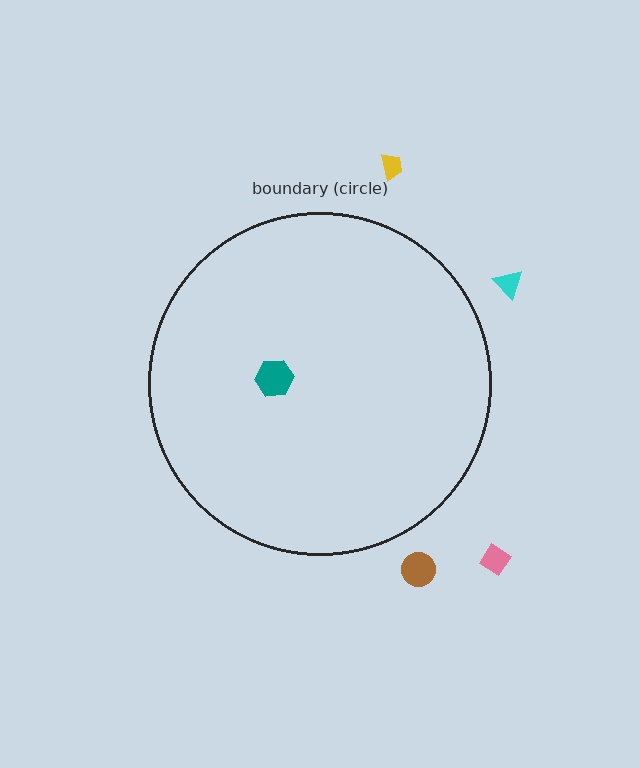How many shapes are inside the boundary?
1 inside, 4 outside.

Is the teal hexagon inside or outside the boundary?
Inside.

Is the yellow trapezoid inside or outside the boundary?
Outside.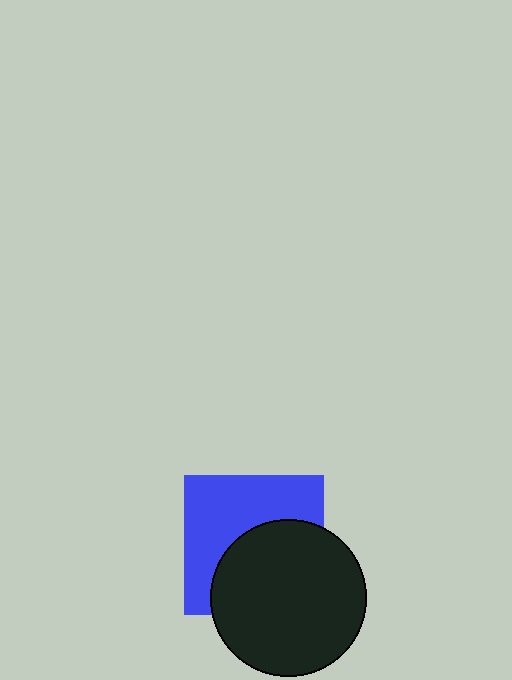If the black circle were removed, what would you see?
You would see the complete blue square.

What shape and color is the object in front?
The object in front is a black circle.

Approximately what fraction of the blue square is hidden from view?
Roughly 49% of the blue square is hidden behind the black circle.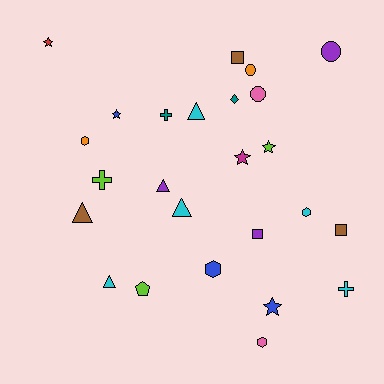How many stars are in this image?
There are 5 stars.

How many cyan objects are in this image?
There are 5 cyan objects.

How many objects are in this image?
There are 25 objects.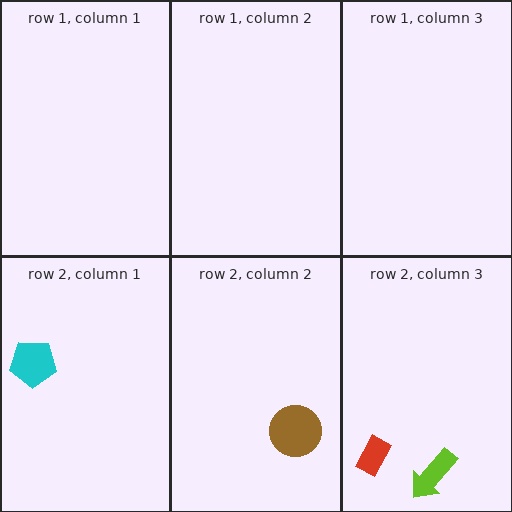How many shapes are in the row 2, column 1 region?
1.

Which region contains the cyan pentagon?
The row 2, column 1 region.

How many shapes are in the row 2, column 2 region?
1.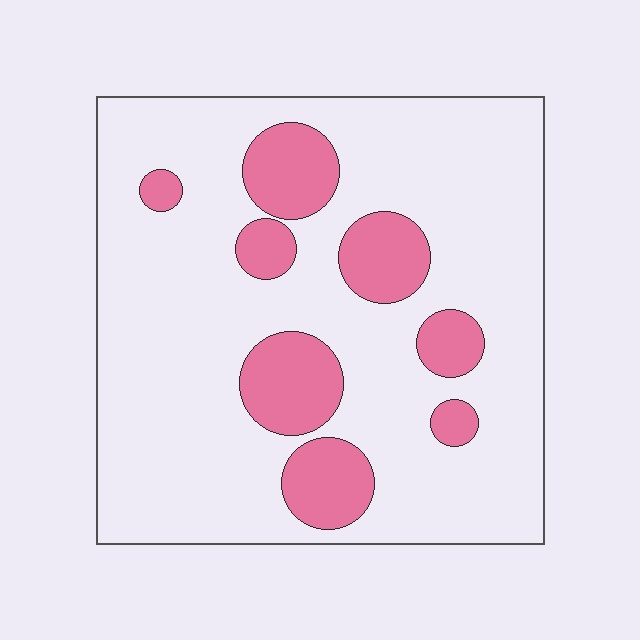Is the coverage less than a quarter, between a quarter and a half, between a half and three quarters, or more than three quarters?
Less than a quarter.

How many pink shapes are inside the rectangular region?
8.